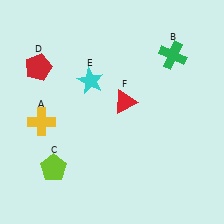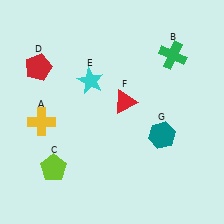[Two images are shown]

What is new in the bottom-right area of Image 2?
A teal hexagon (G) was added in the bottom-right area of Image 2.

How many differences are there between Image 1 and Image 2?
There is 1 difference between the two images.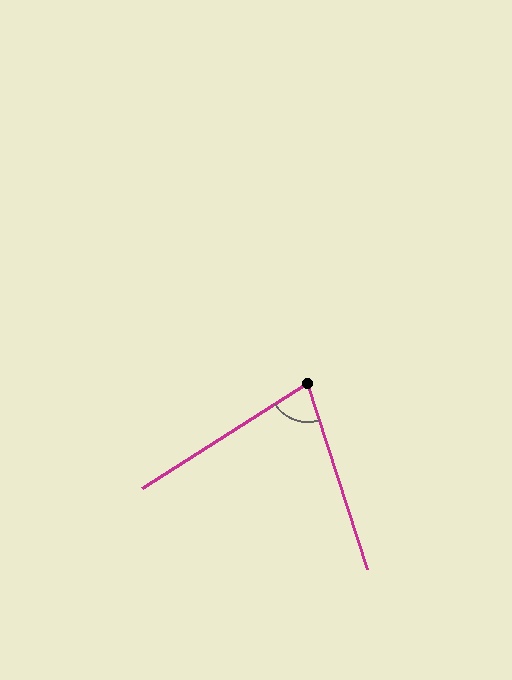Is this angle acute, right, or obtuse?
It is acute.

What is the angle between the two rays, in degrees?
Approximately 75 degrees.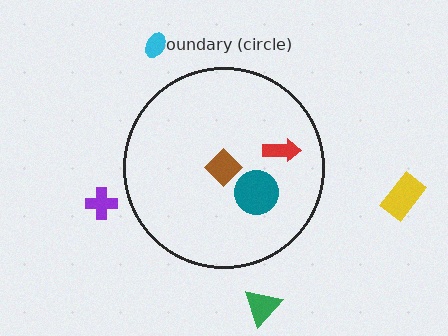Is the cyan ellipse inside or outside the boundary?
Outside.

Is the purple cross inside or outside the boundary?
Outside.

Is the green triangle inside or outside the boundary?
Outside.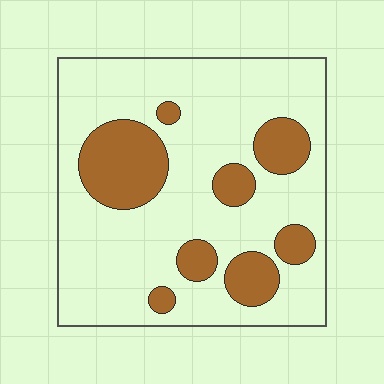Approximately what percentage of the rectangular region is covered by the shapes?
Approximately 25%.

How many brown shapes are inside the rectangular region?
8.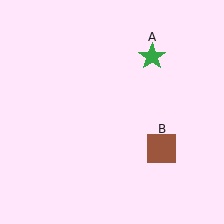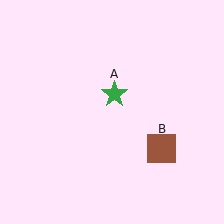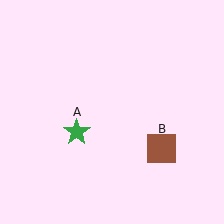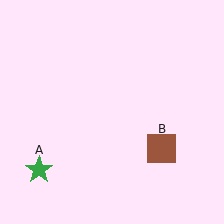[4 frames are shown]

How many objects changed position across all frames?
1 object changed position: green star (object A).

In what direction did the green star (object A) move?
The green star (object A) moved down and to the left.